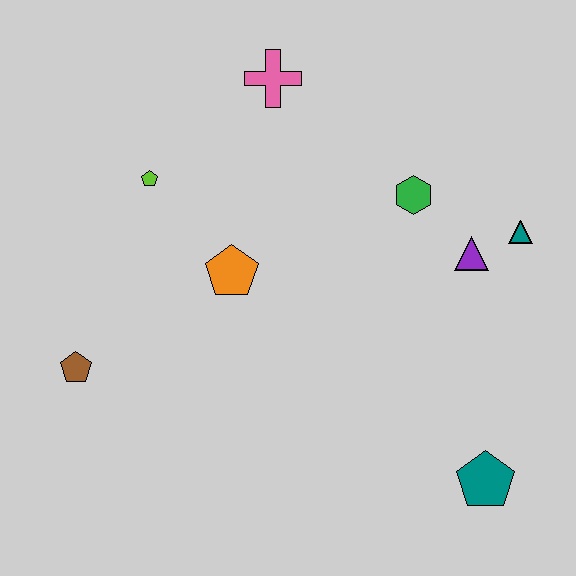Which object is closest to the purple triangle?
The teal triangle is closest to the purple triangle.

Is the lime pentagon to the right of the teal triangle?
No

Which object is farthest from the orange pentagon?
The teal pentagon is farthest from the orange pentagon.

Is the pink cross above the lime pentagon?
Yes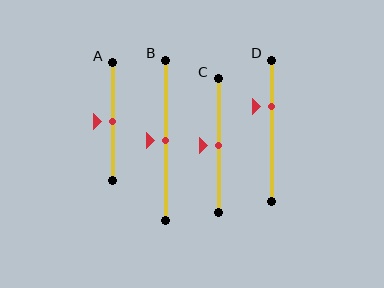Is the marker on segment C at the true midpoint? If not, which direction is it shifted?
Yes, the marker on segment C is at the true midpoint.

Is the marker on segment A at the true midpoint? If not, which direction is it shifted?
Yes, the marker on segment A is at the true midpoint.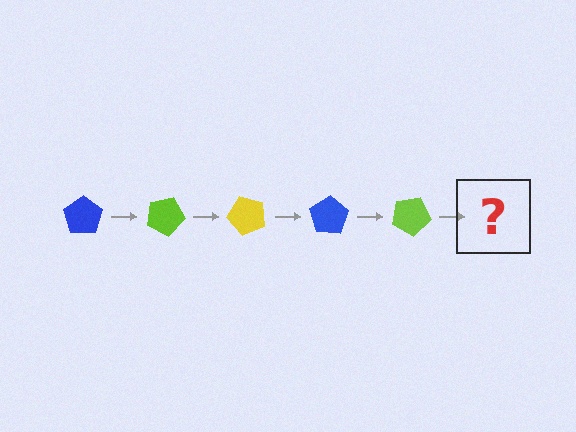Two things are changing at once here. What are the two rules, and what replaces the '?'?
The two rules are that it rotates 25 degrees each step and the color cycles through blue, lime, and yellow. The '?' should be a yellow pentagon, rotated 125 degrees from the start.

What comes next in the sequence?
The next element should be a yellow pentagon, rotated 125 degrees from the start.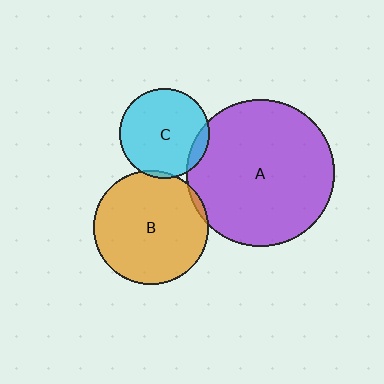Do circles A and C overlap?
Yes.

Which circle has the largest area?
Circle A (purple).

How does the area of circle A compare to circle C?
Approximately 2.7 times.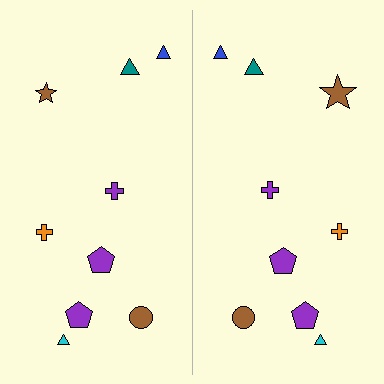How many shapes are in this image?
There are 18 shapes in this image.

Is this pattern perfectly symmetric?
No, the pattern is not perfectly symmetric. The brown star on the right side has a different size than its mirror counterpart.